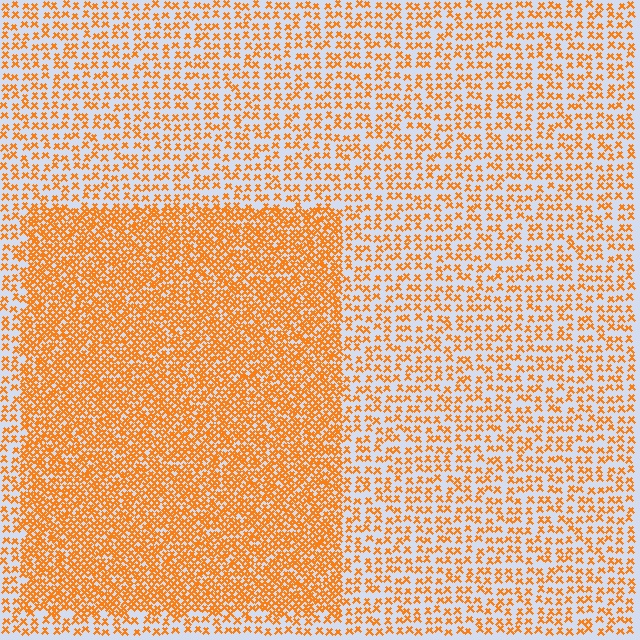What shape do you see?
I see a rectangle.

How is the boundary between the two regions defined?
The boundary is defined by a change in element density (approximately 2.3x ratio). All elements are the same color, size, and shape.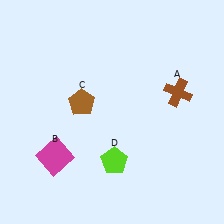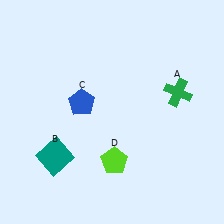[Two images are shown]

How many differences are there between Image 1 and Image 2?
There are 3 differences between the two images.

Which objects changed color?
A changed from brown to green. B changed from magenta to teal. C changed from brown to blue.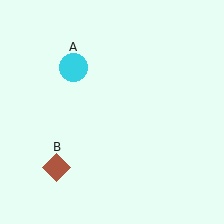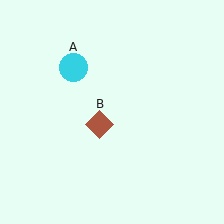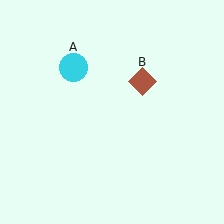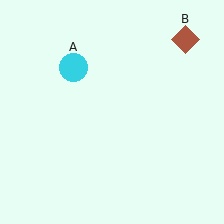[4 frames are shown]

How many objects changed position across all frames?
1 object changed position: brown diamond (object B).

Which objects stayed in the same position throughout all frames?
Cyan circle (object A) remained stationary.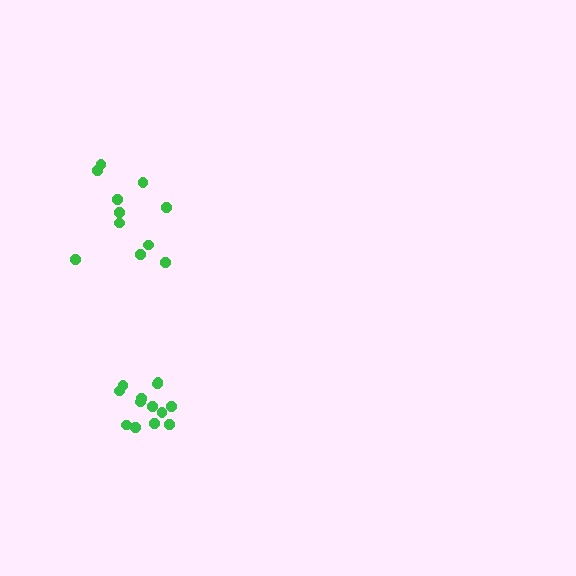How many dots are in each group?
Group 1: 13 dots, Group 2: 11 dots (24 total).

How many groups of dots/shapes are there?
There are 2 groups.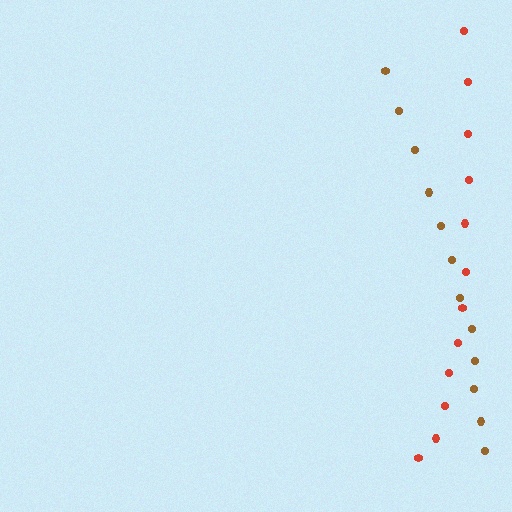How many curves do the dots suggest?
There are 2 distinct paths.